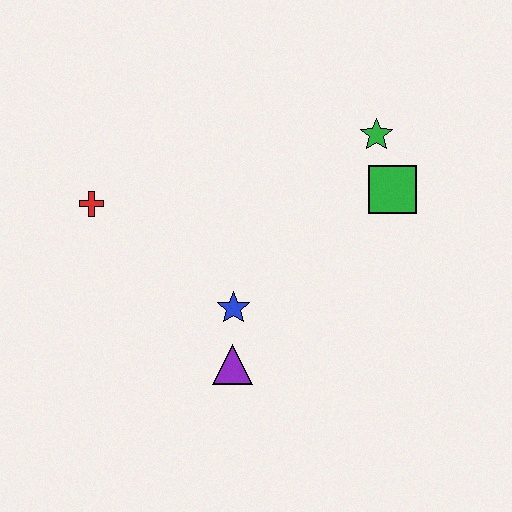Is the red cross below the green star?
Yes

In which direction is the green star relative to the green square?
The green star is above the green square.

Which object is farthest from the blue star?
The green star is farthest from the blue star.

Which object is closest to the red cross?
The blue star is closest to the red cross.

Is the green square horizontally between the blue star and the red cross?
No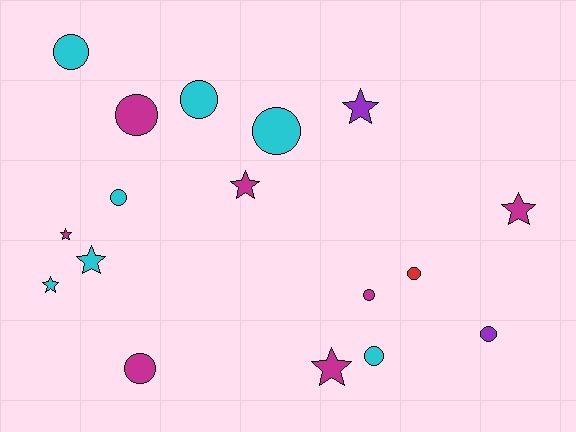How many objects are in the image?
There are 17 objects.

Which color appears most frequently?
Magenta, with 7 objects.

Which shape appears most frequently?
Circle, with 10 objects.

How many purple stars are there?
There is 1 purple star.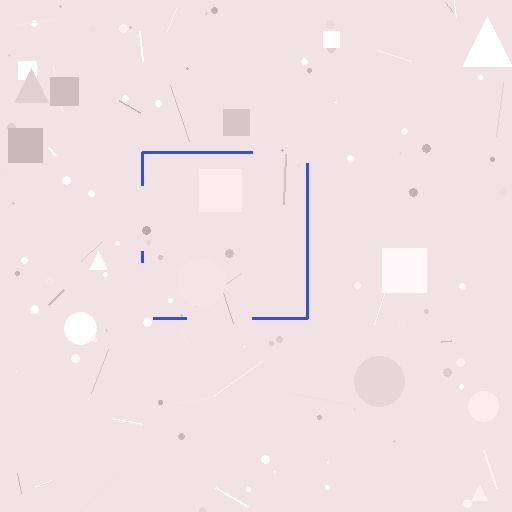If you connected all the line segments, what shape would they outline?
They would outline a square.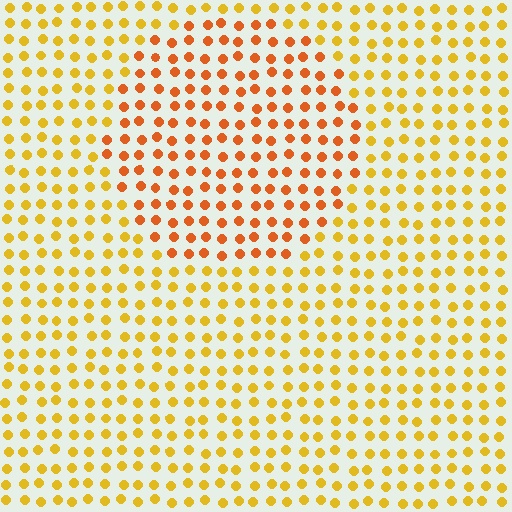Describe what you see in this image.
The image is filled with small yellow elements in a uniform arrangement. A circle-shaped region is visible where the elements are tinted to a slightly different hue, forming a subtle color boundary.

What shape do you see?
I see a circle.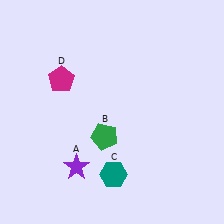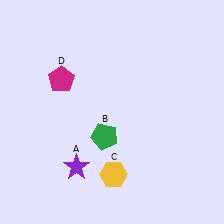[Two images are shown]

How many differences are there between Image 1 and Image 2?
There is 1 difference between the two images.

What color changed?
The hexagon (C) changed from teal in Image 1 to yellow in Image 2.